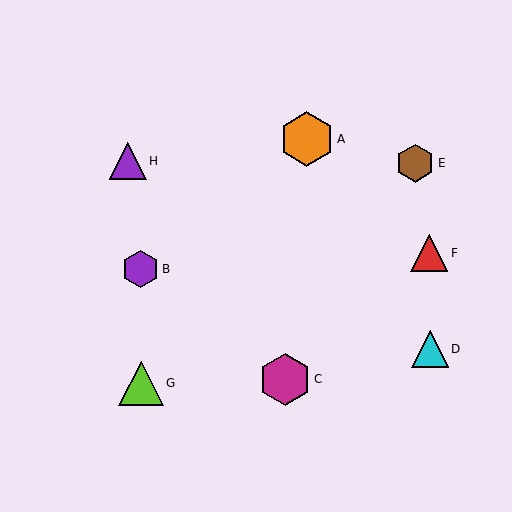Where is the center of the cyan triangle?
The center of the cyan triangle is at (430, 349).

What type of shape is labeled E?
Shape E is a brown hexagon.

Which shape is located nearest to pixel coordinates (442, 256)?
The red triangle (labeled F) at (429, 253) is nearest to that location.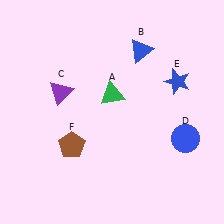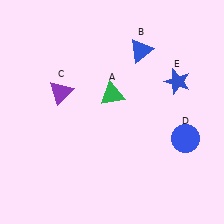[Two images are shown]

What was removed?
The brown pentagon (F) was removed in Image 2.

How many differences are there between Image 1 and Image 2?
There is 1 difference between the two images.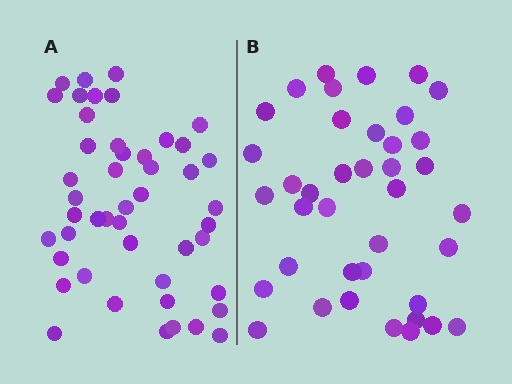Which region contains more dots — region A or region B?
Region A (the left region) has more dots.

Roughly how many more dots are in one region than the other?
Region A has roughly 8 or so more dots than region B.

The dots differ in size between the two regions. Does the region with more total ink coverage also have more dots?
No. Region B has more total ink coverage because its dots are larger, but region A actually contains more individual dots. Total area can be misleading — the number of items is what matters here.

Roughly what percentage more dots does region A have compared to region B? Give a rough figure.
About 20% more.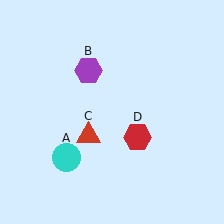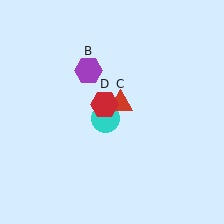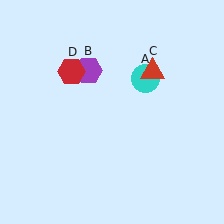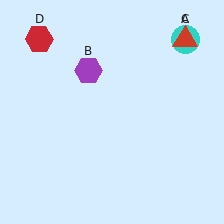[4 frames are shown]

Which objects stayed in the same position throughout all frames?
Purple hexagon (object B) remained stationary.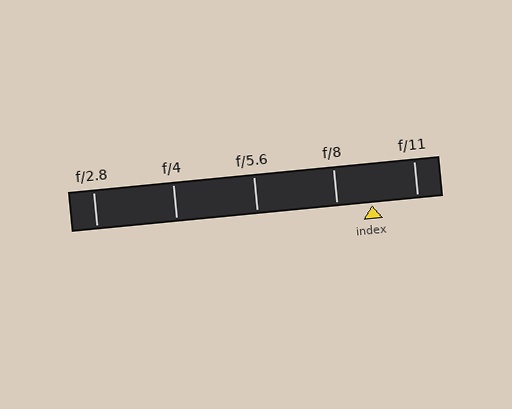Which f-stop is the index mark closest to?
The index mark is closest to f/8.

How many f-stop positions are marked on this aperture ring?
There are 5 f-stop positions marked.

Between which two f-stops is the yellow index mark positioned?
The index mark is between f/8 and f/11.